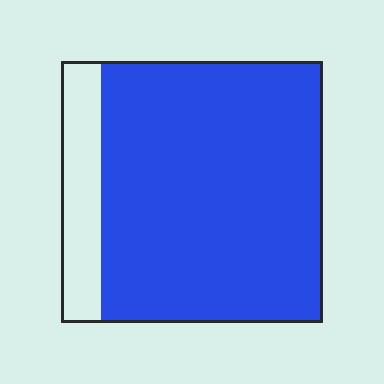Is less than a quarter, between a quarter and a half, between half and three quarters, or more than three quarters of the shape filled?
More than three quarters.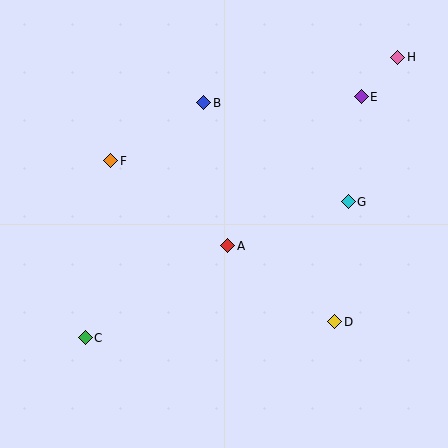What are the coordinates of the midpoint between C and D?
The midpoint between C and D is at (210, 330).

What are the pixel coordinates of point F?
Point F is at (111, 161).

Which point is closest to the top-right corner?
Point H is closest to the top-right corner.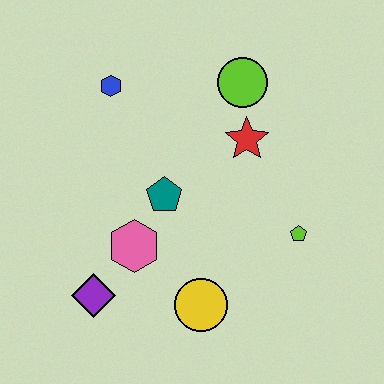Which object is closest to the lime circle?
The red star is closest to the lime circle.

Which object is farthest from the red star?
The purple diamond is farthest from the red star.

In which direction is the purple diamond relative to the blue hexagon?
The purple diamond is below the blue hexagon.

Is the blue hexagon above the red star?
Yes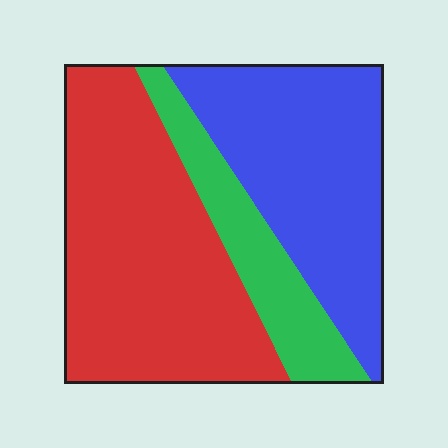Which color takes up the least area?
Green, at roughly 15%.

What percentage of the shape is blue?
Blue takes up about three eighths (3/8) of the shape.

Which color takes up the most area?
Red, at roughly 45%.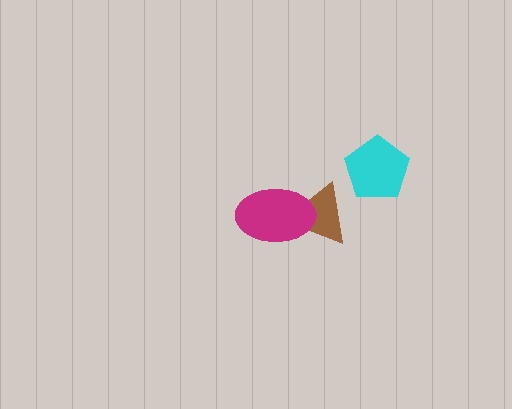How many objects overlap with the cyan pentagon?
0 objects overlap with the cyan pentagon.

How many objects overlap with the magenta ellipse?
1 object overlaps with the magenta ellipse.